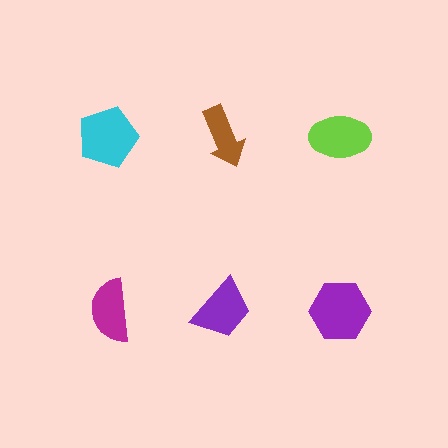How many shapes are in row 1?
3 shapes.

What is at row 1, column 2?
A brown arrow.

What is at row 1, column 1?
A cyan pentagon.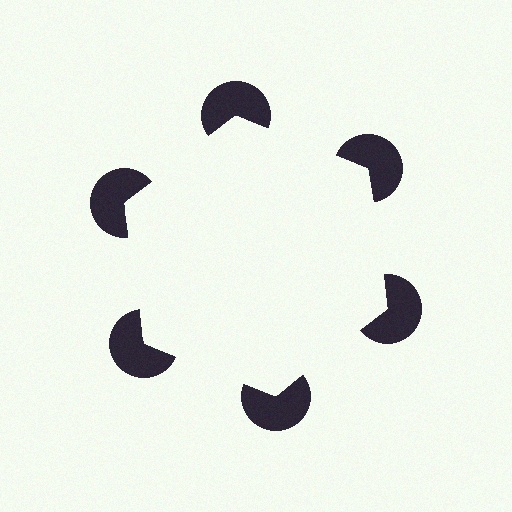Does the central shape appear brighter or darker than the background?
It typically appears slightly brighter than the background, even though no actual brightness change is drawn.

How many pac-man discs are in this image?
There are 6 — one at each vertex of the illusory hexagon.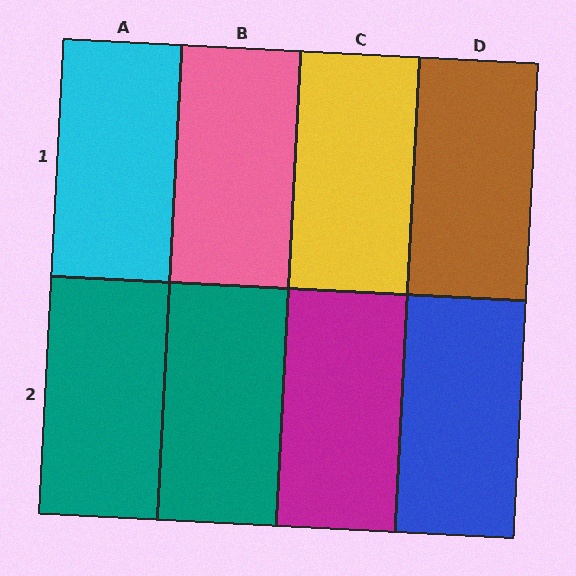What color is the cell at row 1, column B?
Pink.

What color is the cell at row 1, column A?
Cyan.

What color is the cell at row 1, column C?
Yellow.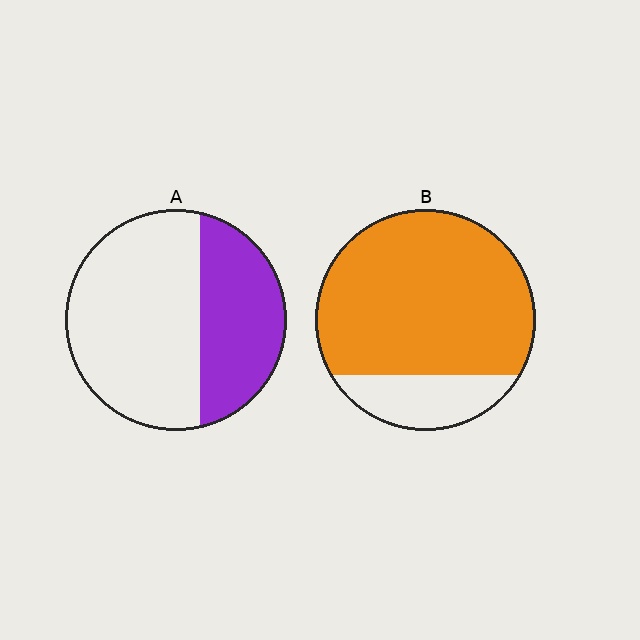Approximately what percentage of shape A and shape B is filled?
A is approximately 35% and B is approximately 80%.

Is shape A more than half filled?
No.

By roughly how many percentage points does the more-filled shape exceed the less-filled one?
By roughly 45 percentage points (B over A).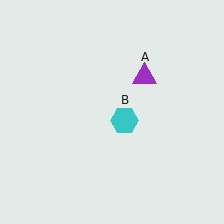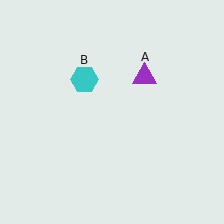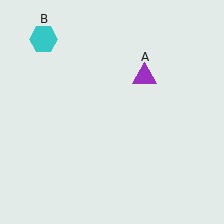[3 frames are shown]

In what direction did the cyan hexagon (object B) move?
The cyan hexagon (object B) moved up and to the left.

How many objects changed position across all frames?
1 object changed position: cyan hexagon (object B).